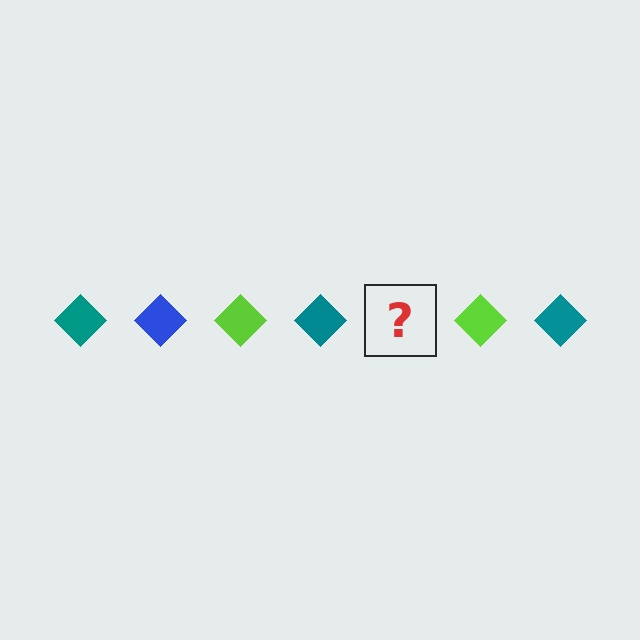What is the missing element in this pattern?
The missing element is a blue diamond.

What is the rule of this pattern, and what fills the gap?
The rule is that the pattern cycles through teal, blue, lime diamonds. The gap should be filled with a blue diamond.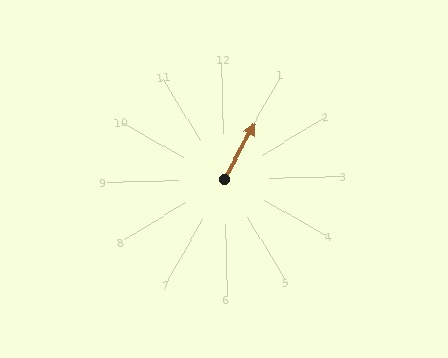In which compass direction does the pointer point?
Northeast.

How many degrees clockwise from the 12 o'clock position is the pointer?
Approximately 30 degrees.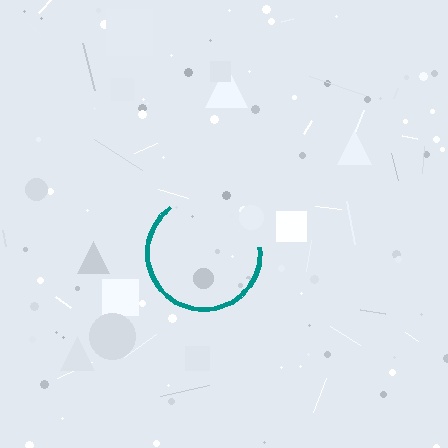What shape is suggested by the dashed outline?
The dashed outline suggests a circle.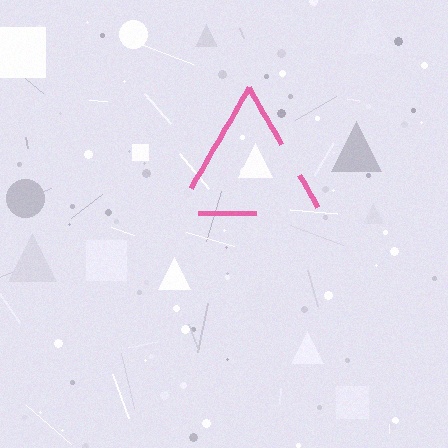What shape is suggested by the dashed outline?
The dashed outline suggests a triangle.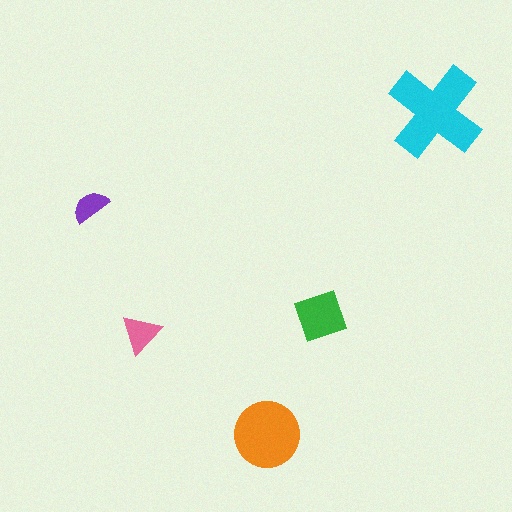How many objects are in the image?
There are 5 objects in the image.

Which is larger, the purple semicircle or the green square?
The green square.